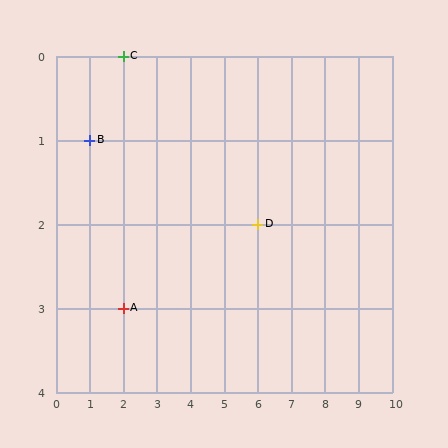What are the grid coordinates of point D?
Point D is at grid coordinates (6, 2).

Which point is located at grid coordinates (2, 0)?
Point C is at (2, 0).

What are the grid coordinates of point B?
Point B is at grid coordinates (1, 1).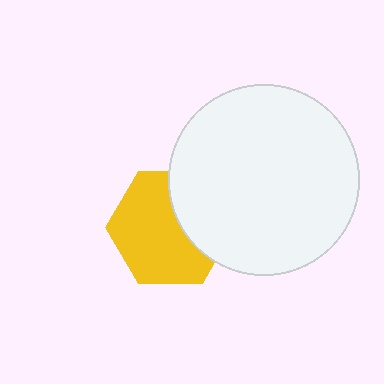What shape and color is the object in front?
The object in front is a white circle.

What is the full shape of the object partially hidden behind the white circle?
The partially hidden object is a yellow hexagon.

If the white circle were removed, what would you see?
You would see the complete yellow hexagon.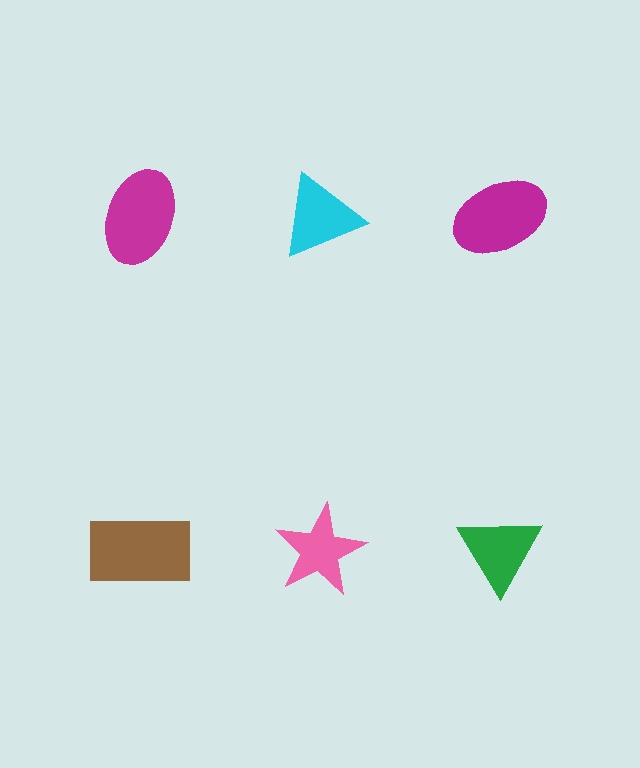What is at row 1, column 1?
A magenta ellipse.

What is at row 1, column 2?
A cyan triangle.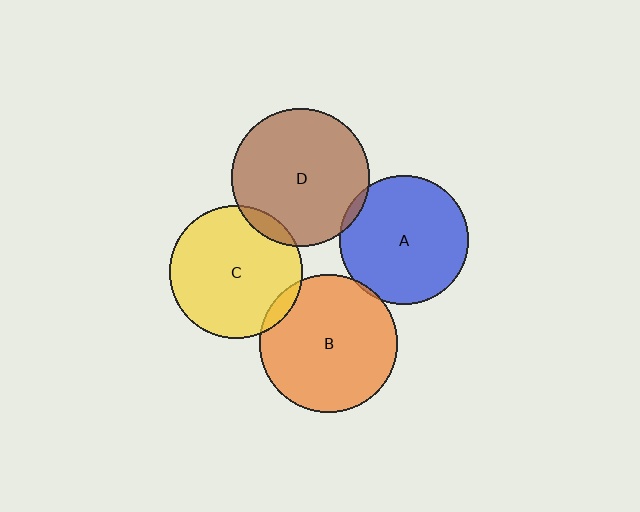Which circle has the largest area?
Circle D (brown).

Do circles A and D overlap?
Yes.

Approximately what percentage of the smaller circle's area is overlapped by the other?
Approximately 5%.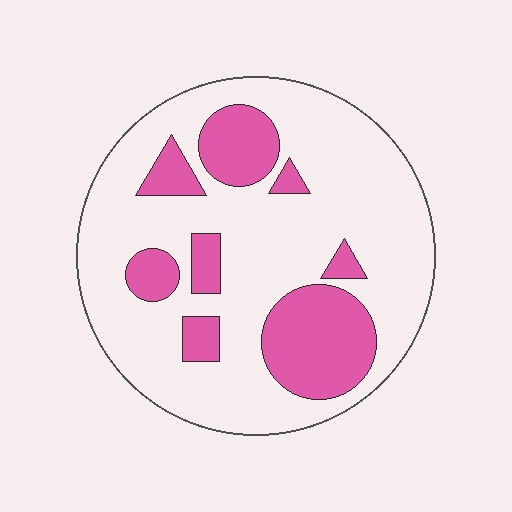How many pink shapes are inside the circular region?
8.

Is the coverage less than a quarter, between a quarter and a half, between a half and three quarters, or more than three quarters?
Between a quarter and a half.